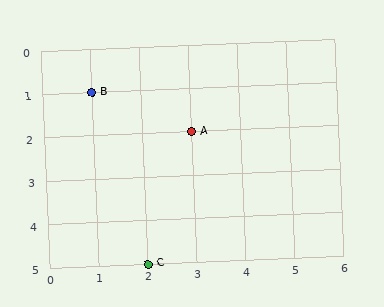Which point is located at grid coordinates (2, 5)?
Point C is at (2, 5).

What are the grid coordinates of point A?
Point A is at grid coordinates (3, 2).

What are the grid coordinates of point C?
Point C is at grid coordinates (2, 5).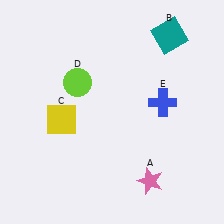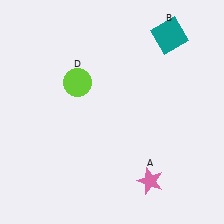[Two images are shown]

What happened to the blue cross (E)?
The blue cross (E) was removed in Image 2. It was in the top-right area of Image 1.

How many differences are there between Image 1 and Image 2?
There are 2 differences between the two images.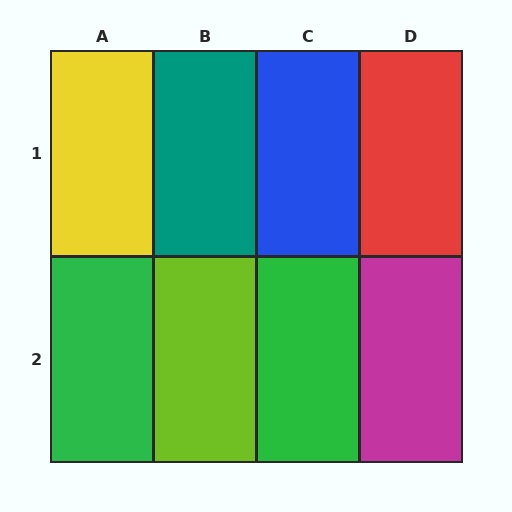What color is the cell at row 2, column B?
Lime.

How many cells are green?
2 cells are green.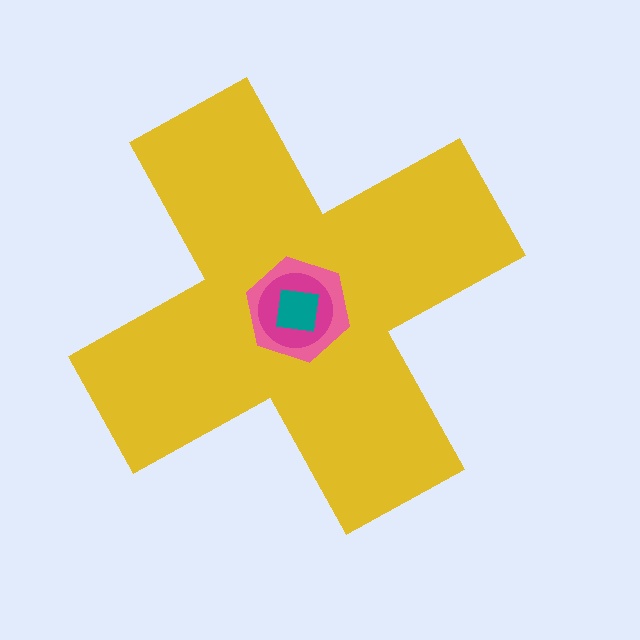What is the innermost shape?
The teal square.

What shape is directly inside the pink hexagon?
The magenta circle.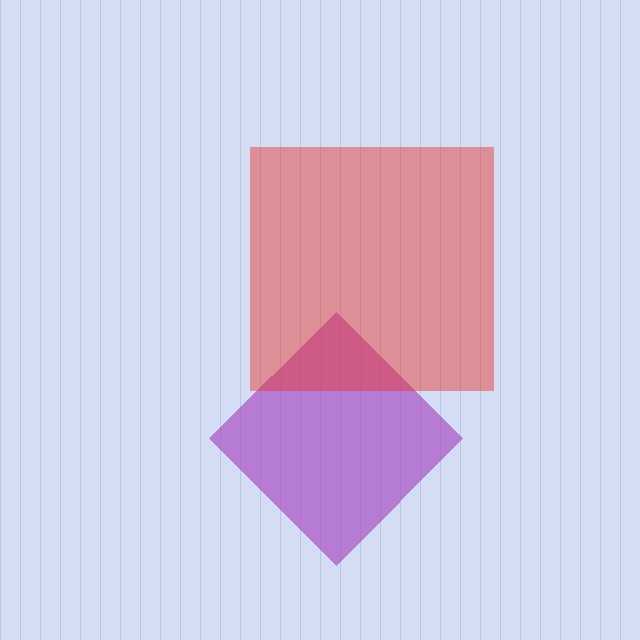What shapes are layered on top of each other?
The layered shapes are: a purple diamond, a red square.